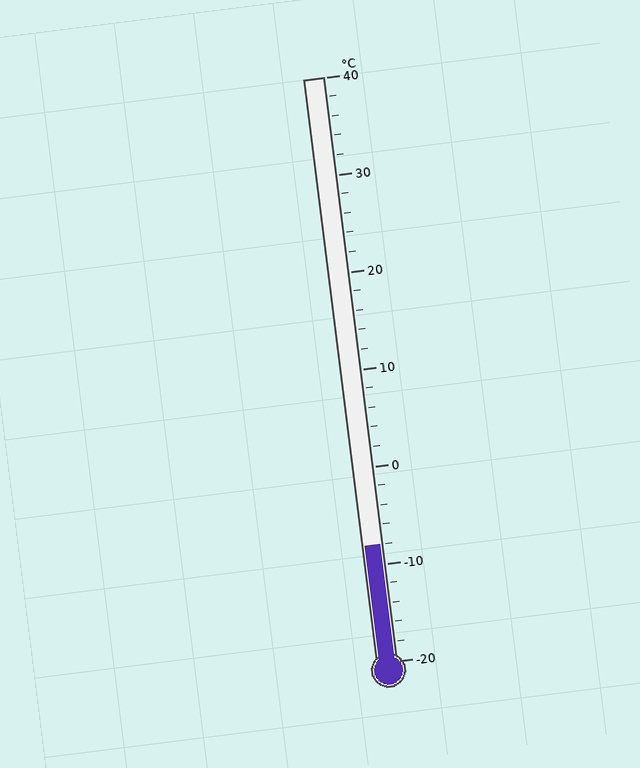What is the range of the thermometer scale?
The thermometer scale ranges from -20°C to 40°C.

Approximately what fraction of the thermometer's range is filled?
The thermometer is filled to approximately 20% of its range.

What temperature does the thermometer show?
The thermometer shows approximately -8°C.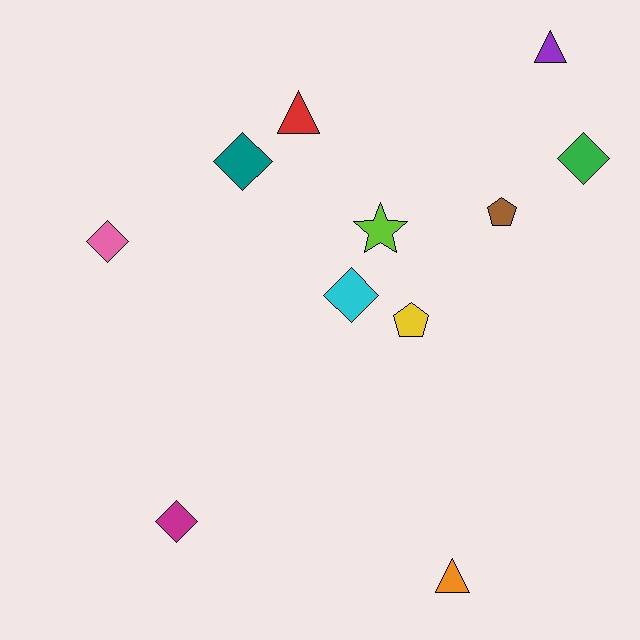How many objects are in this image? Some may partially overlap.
There are 11 objects.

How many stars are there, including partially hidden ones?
There is 1 star.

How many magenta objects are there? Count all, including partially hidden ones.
There is 1 magenta object.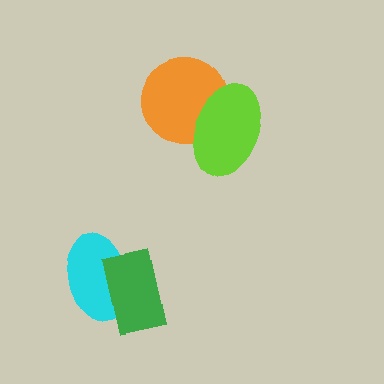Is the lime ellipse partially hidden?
No, no other shape covers it.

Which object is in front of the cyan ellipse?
The green rectangle is in front of the cyan ellipse.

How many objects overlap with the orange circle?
1 object overlaps with the orange circle.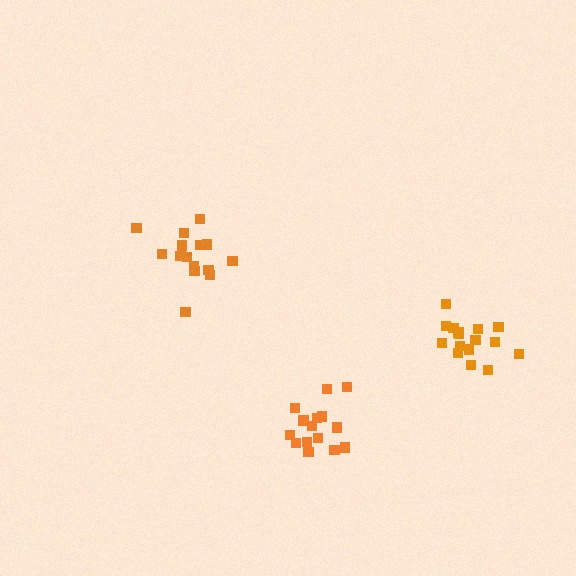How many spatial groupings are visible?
There are 3 spatial groupings.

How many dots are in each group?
Group 1: 15 dots, Group 2: 16 dots, Group 3: 16 dots (47 total).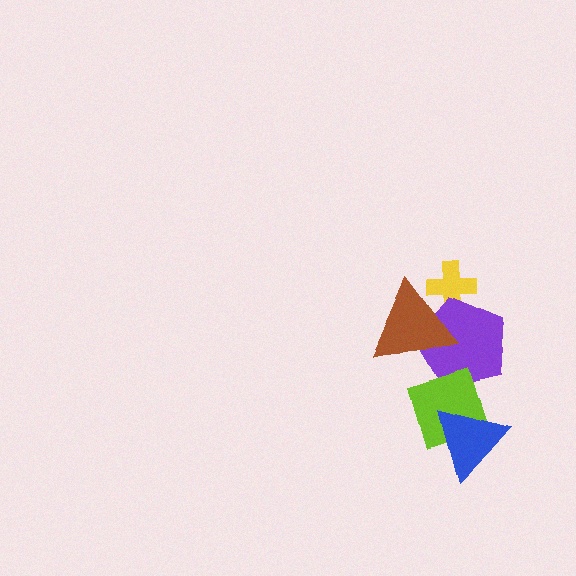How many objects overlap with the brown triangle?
2 objects overlap with the brown triangle.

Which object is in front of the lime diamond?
The blue triangle is in front of the lime diamond.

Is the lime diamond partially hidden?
Yes, it is partially covered by another shape.